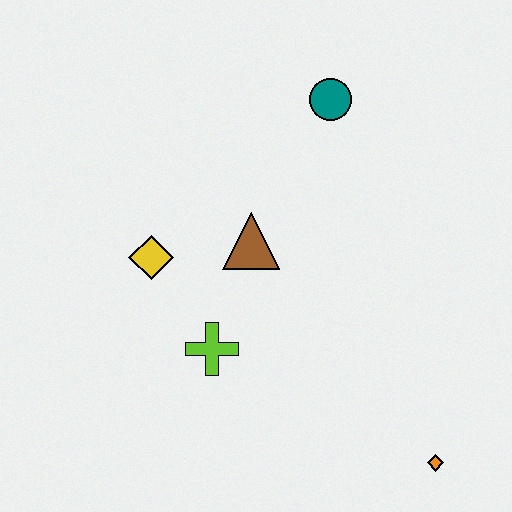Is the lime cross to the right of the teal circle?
No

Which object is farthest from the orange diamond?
The teal circle is farthest from the orange diamond.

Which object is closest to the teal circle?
The brown triangle is closest to the teal circle.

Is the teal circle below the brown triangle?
No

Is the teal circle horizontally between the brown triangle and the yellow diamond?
No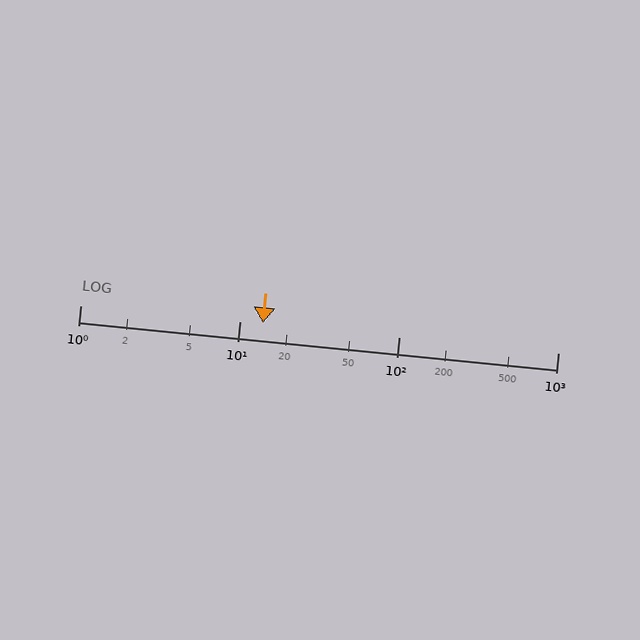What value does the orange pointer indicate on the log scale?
The pointer indicates approximately 14.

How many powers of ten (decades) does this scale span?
The scale spans 3 decades, from 1 to 1000.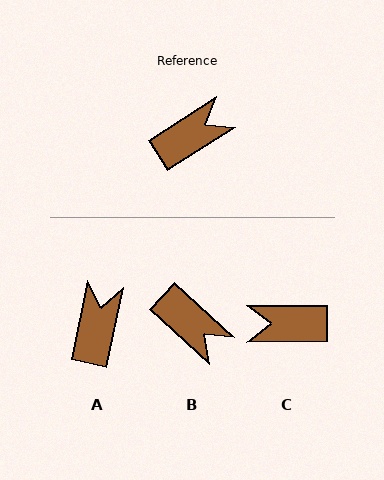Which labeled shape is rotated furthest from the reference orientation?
C, about 148 degrees away.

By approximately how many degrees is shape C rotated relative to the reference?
Approximately 148 degrees counter-clockwise.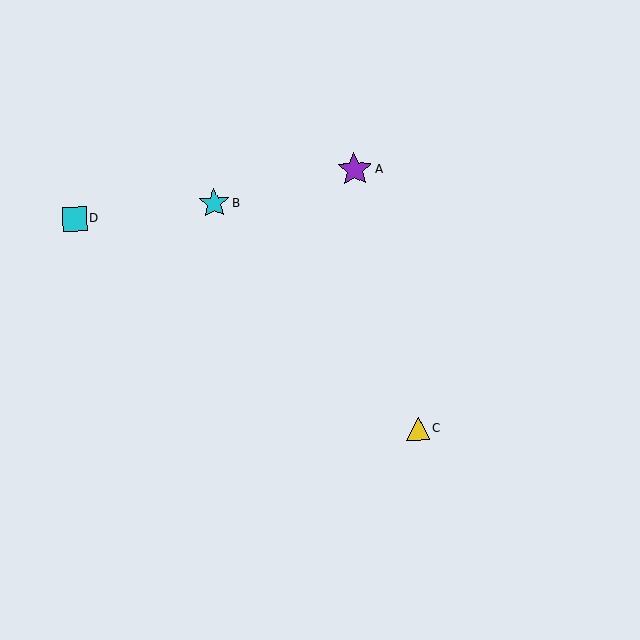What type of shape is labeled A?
Shape A is a purple star.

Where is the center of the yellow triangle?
The center of the yellow triangle is at (418, 429).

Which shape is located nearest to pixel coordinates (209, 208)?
The cyan star (labeled B) at (214, 203) is nearest to that location.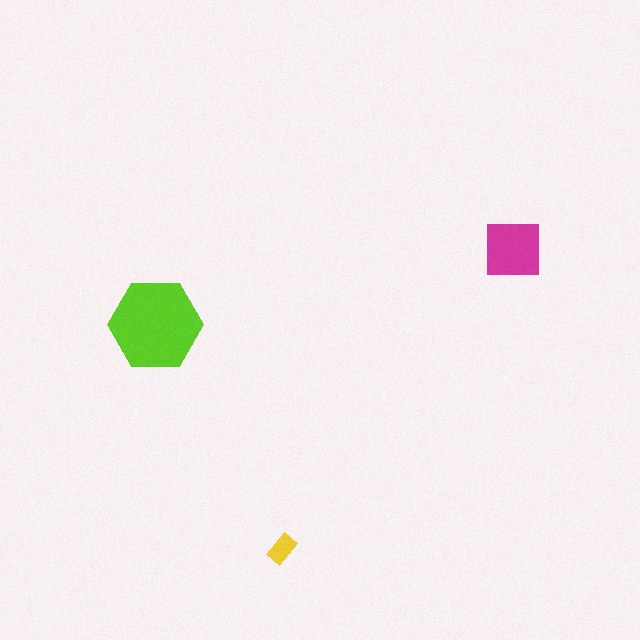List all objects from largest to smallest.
The lime hexagon, the magenta square, the yellow rectangle.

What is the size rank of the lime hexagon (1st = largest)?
1st.